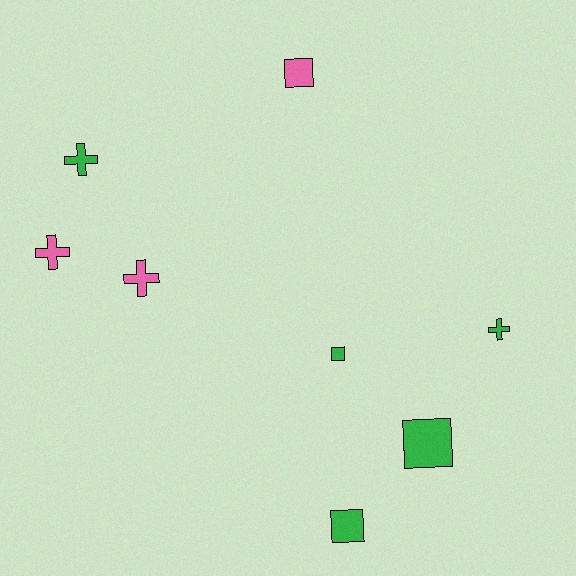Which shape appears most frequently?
Square, with 4 objects.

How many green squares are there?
There are 3 green squares.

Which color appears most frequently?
Green, with 5 objects.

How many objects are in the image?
There are 8 objects.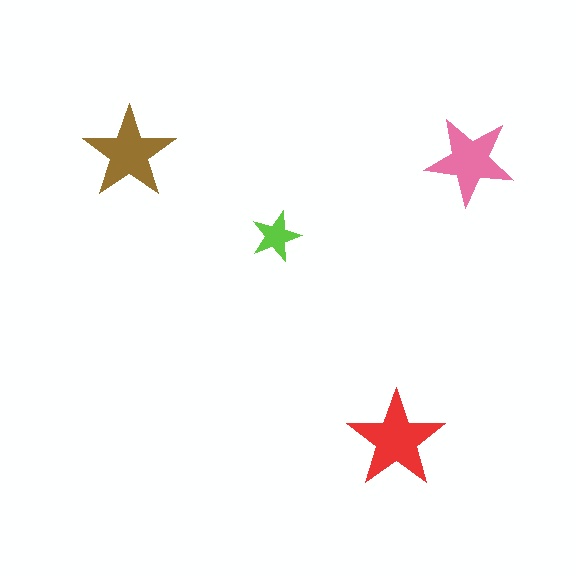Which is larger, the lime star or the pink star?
The pink one.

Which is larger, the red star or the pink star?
The red one.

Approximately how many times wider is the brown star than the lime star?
About 2 times wider.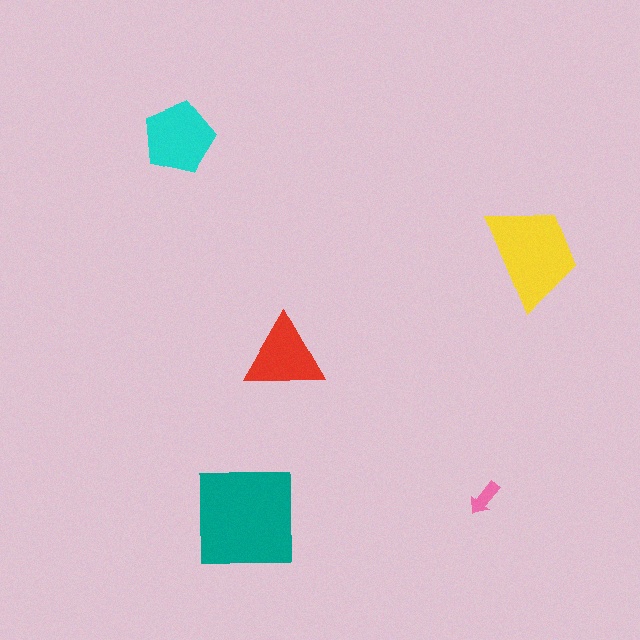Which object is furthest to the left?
The cyan pentagon is leftmost.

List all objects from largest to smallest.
The teal square, the yellow trapezoid, the cyan pentagon, the red triangle, the pink arrow.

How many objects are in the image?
There are 5 objects in the image.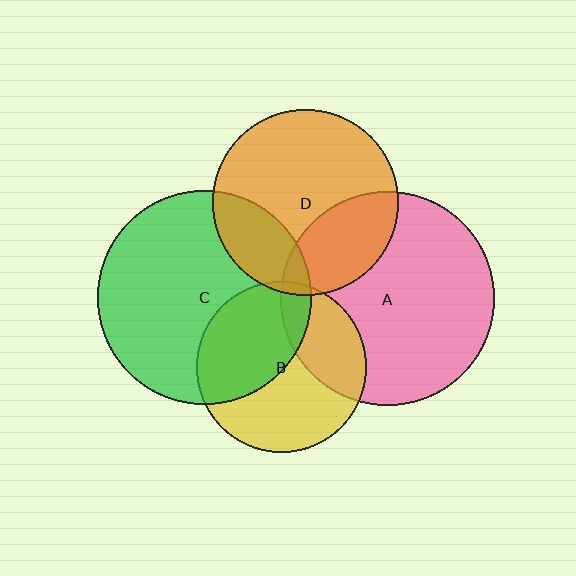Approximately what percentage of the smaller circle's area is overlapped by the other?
Approximately 45%.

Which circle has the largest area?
Circle C (green).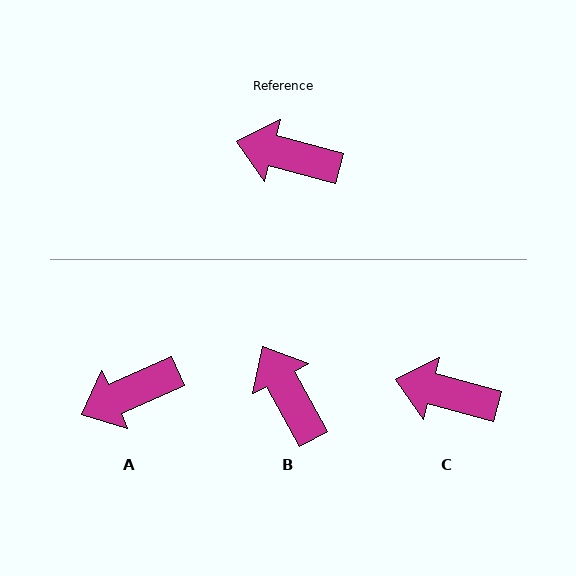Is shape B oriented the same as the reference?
No, it is off by about 47 degrees.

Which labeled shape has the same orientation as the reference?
C.